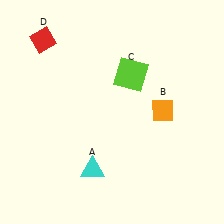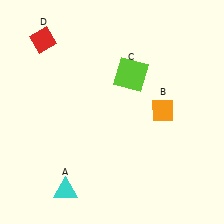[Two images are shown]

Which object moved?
The cyan triangle (A) moved left.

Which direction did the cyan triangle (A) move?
The cyan triangle (A) moved left.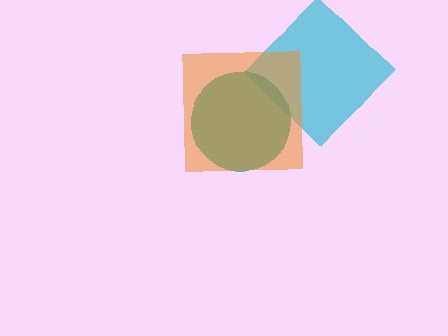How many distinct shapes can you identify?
There are 3 distinct shapes: a cyan diamond, a teal circle, an orange square.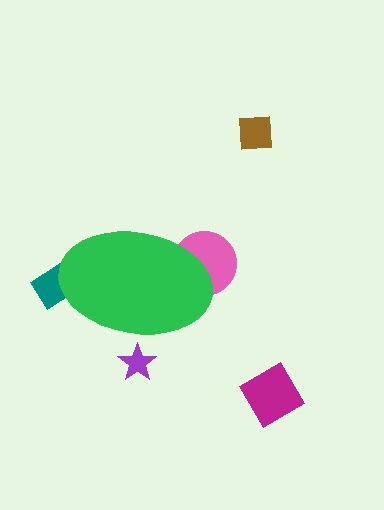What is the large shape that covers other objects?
A green ellipse.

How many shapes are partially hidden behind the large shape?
4 shapes are partially hidden.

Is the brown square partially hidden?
No, the brown square is fully visible.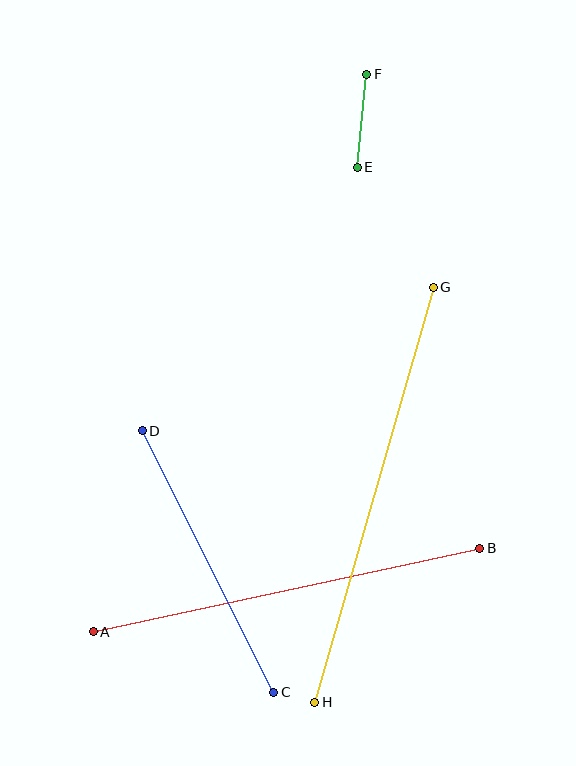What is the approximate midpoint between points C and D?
The midpoint is at approximately (208, 561) pixels.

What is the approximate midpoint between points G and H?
The midpoint is at approximately (374, 495) pixels.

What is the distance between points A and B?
The distance is approximately 395 pixels.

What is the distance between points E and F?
The distance is approximately 94 pixels.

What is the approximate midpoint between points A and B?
The midpoint is at approximately (286, 590) pixels.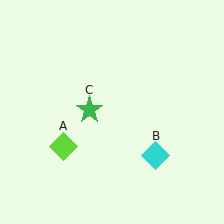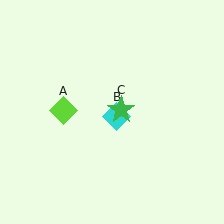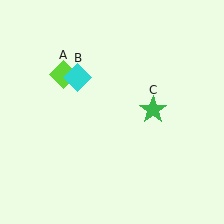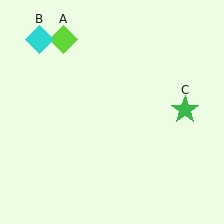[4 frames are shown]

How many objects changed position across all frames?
3 objects changed position: lime diamond (object A), cyan diamond (object B), green star (object C).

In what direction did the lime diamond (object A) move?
The lime diamond (object A) moved up.